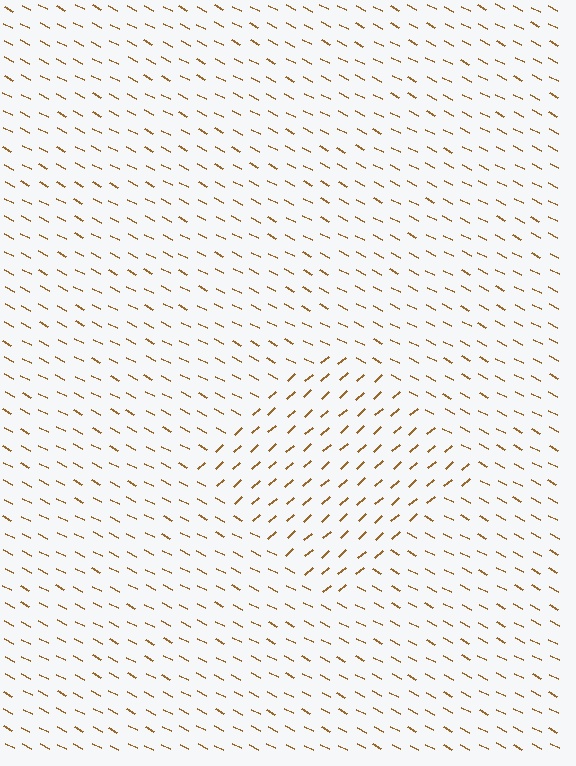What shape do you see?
I see a diamond.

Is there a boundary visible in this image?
Yes, there is a texture boundary formed by a change in line orientation.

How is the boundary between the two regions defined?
The boundary is defined purely by a change in line orientation (approximately 69 degrees difference). All lines are the same color and thickness.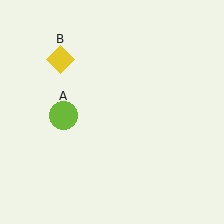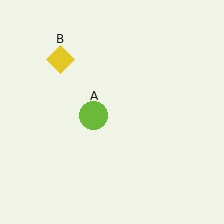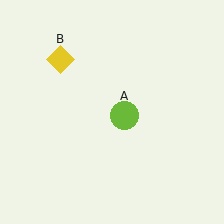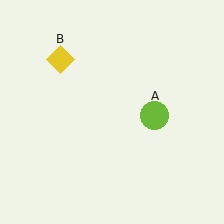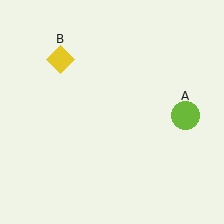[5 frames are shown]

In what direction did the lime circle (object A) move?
The lime circle (object A) moved right.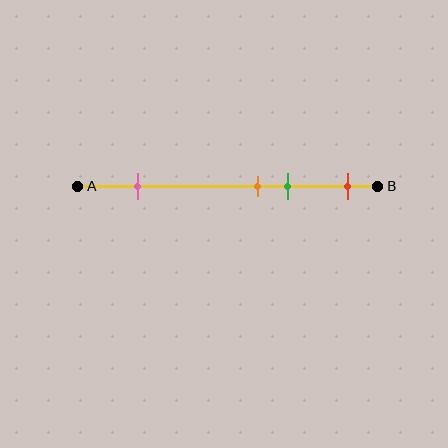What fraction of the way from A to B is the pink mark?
The pink mark is approximately 20% (0.2) of the way from A to B.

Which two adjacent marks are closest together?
The orange and green marks are the closest adjacent pair.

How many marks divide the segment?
There are 4 marks dividing the segment.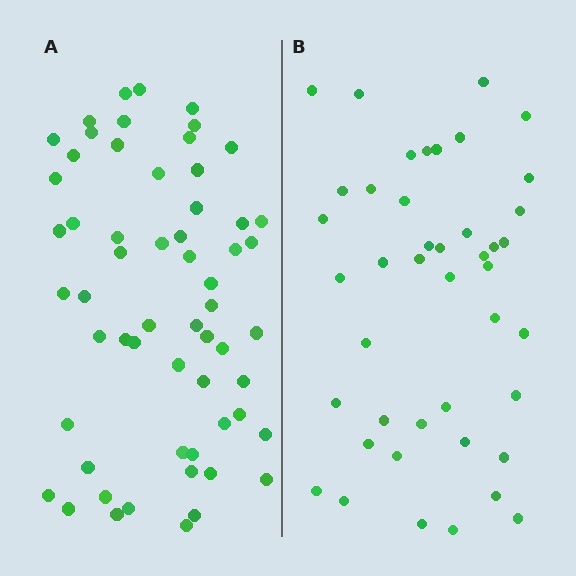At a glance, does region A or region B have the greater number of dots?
Region A (the left region) has more dots.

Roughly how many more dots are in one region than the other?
Region A has approximately 15 more dots than region B.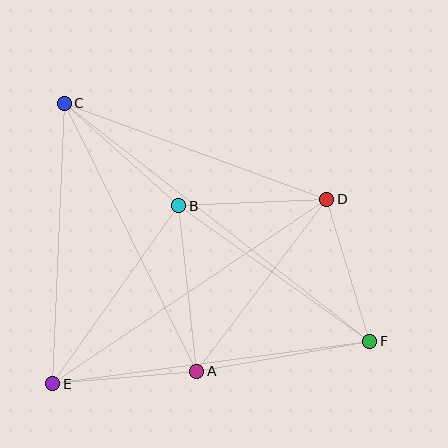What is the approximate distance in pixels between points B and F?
The distance between B and F is approximately 234 pixels.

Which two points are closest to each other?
Points A and E are closest to each other.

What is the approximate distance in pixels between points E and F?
The distance between E and F is approximately 320 pixels.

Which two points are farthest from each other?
Points C and F are farthest from each other.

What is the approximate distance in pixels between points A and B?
The distance between A and B is approximately 167 pixels.